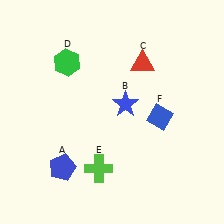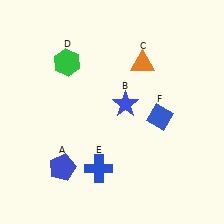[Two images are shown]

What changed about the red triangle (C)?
In Image 1, C is red. In Image 2, it changed to orange.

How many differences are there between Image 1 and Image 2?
There are 2 differences between the two images.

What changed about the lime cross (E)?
In Image 1, E is lime. In Image 2, it changed to blue.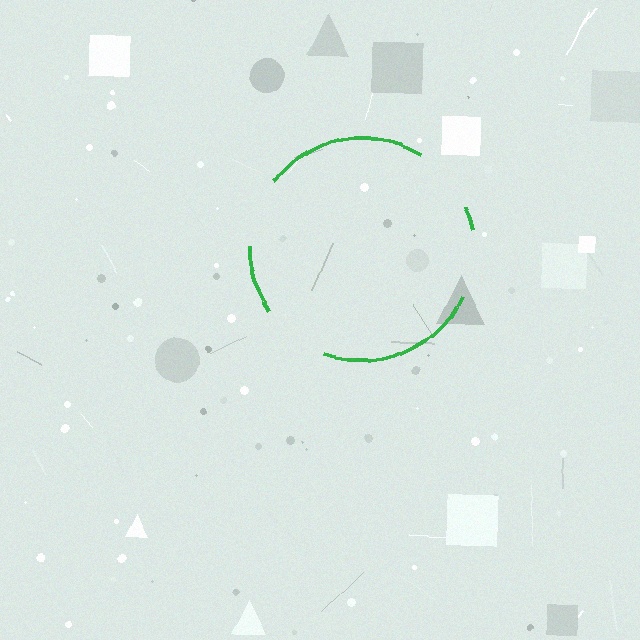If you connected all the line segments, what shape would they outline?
They would outline a circle.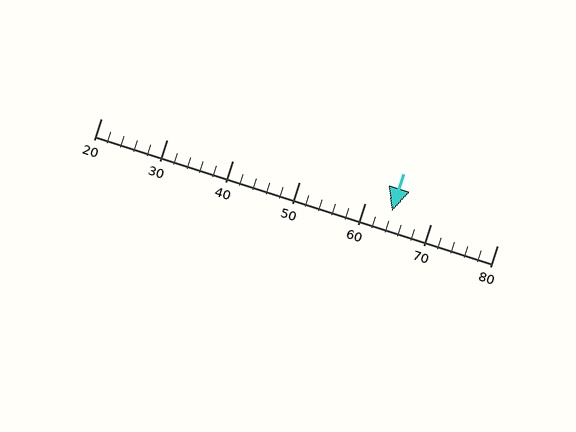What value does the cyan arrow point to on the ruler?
The cyan arrow points to approximately 64.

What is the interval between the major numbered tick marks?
The major tick marks are spaced 10 units apart.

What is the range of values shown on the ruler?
The ruler shows values from 20 to 80.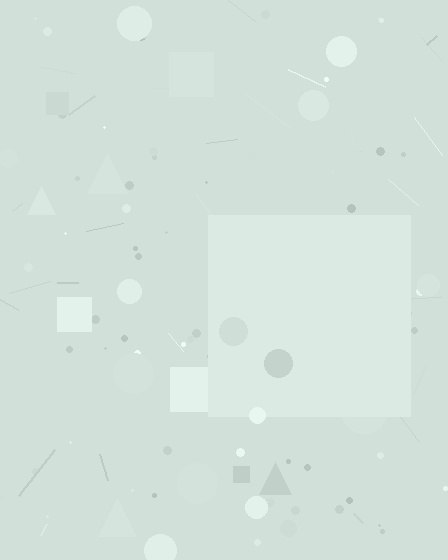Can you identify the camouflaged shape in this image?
The camouflaged shape is a square.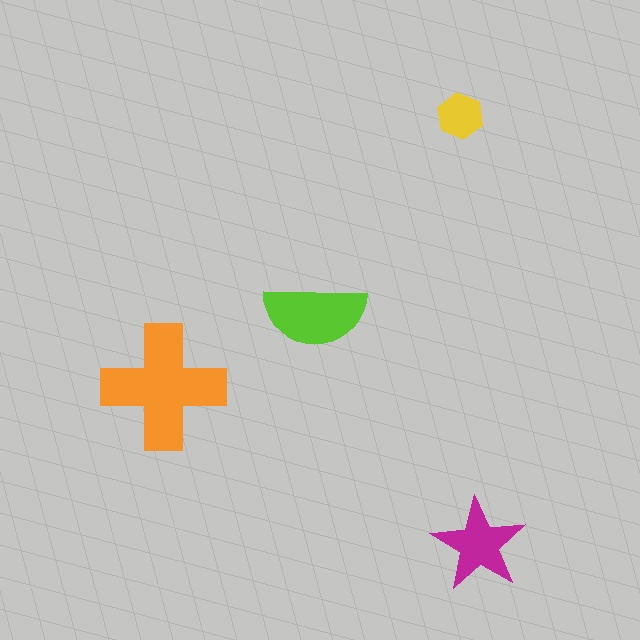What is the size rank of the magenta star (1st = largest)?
3rd.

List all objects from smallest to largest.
The yellow hexagon, the magenta star, the lime semicircle, the orange cross.